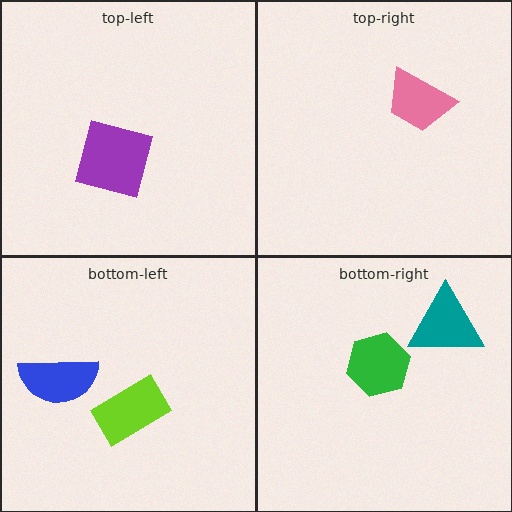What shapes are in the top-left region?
The purple square.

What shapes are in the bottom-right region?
The green hexagon, the teal triangle.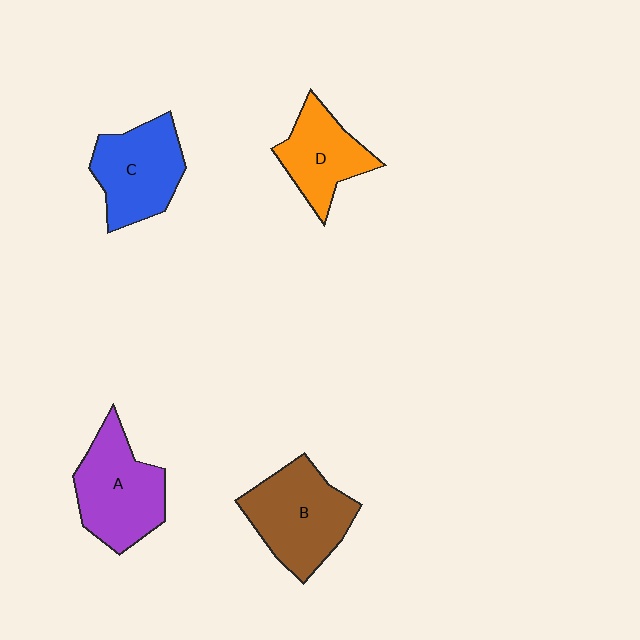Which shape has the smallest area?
Shape D (orange).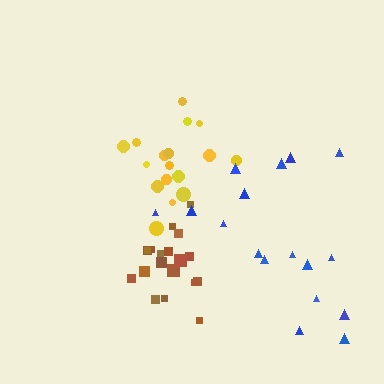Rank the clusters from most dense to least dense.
brown, yellow, blue.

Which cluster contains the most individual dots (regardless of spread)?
Brown (19).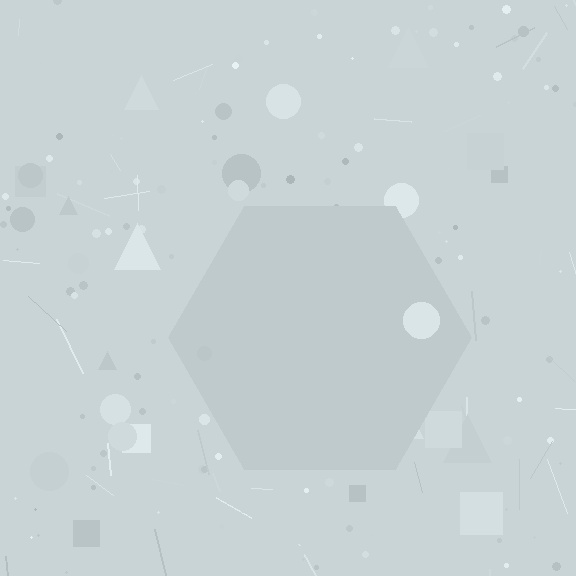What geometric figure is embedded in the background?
A hexagon is embedded in the background.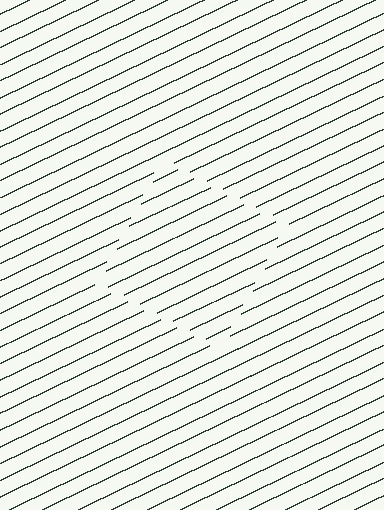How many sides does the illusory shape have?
4 sides — the line-ends trace a square.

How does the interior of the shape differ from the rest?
The interior of the shape contains the same grating, shifted by half a period — the contour is defined by the phase discontinuity where line-ends from the inner and outer gratings abut.